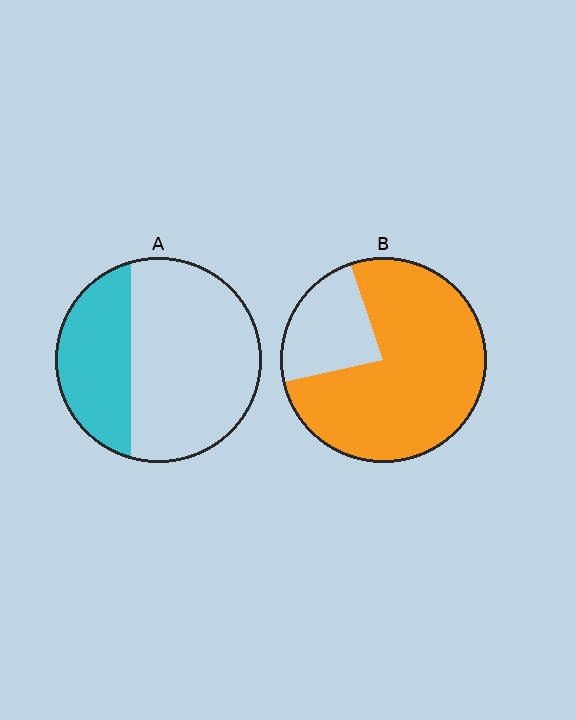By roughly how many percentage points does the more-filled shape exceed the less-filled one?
By roughly 45 percentage points (B over A).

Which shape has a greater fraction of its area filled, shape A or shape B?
Shape B.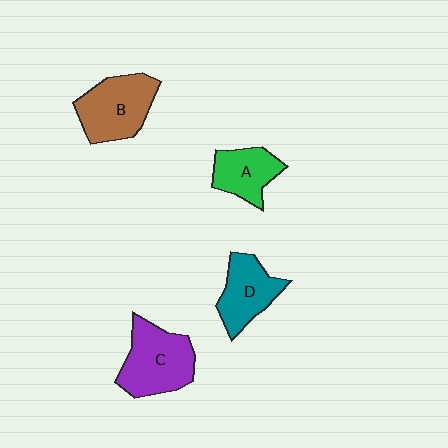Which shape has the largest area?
Shape C (purple).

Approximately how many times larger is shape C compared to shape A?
Approximately 1.5 times.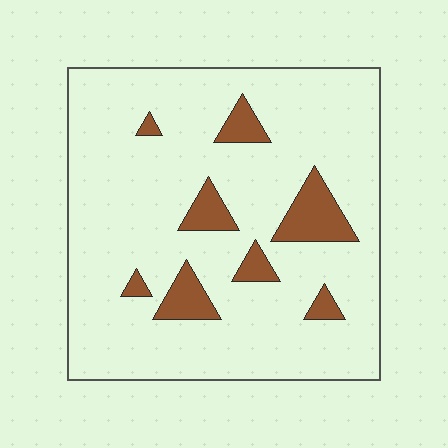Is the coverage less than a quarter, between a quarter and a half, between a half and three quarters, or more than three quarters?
Less than a quarter.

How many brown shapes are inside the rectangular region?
8.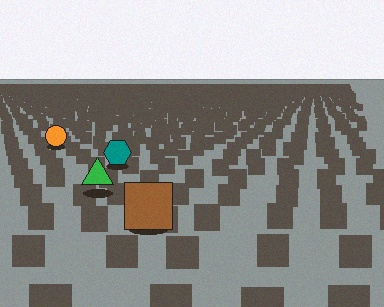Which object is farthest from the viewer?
The orange circle is farthest from the viewer. It appears smaller and the ground texture around it is denser.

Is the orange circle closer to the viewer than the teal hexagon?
No. The teal hexagon is closer — you can tell from the texture gradient: the ground texture is coarser near it.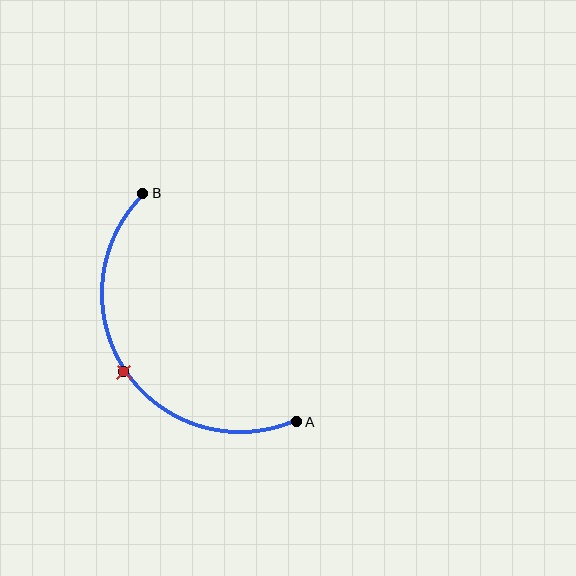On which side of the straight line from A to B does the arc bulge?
The arc bulges below and to the left of the straight line connecting A and B.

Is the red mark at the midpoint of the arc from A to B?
Yes. The red mark lies on the arc at equal arc-length from both A and B — it is the arc midpoint.